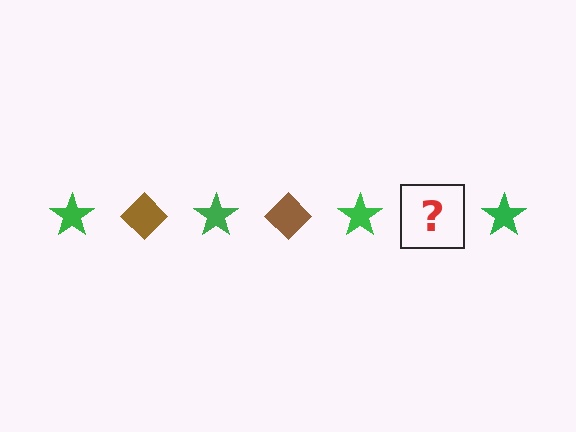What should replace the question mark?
The question mark should be replaced with a brown diamond.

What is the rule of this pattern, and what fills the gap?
The rule is that the pattern alternates between green star and brown diamond. The gap should be filled with a brown diamond.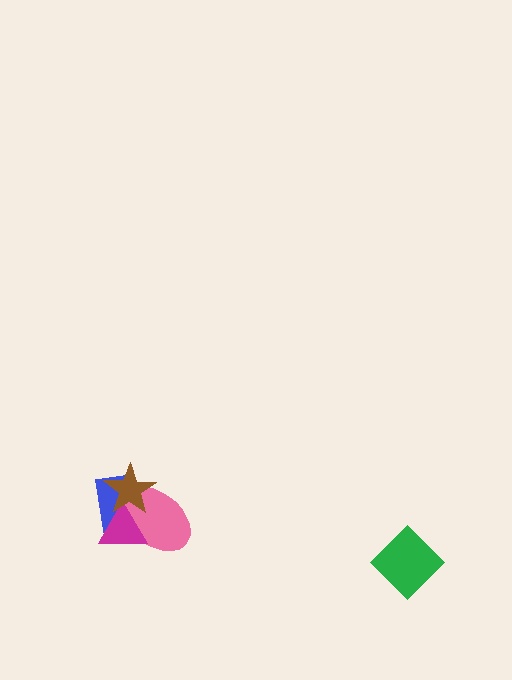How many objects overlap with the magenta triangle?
3 objects overlap with the magenta triangle.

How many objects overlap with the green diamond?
0 objects overlap with the green diamond.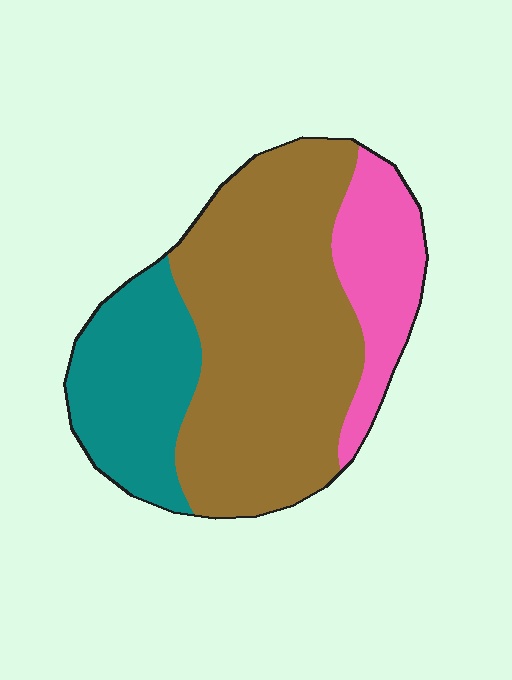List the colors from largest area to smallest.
From largest to smallest: brown, teal, pink.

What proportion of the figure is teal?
Teal takes up about one quarter (1/4) of the figure.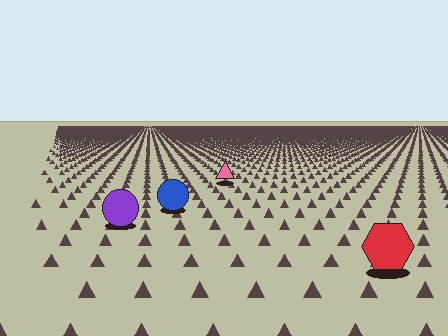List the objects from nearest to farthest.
From nearest to farthest: the red hexagon, the purple circle, the blue circle, the pink triangle.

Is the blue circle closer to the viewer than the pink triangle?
Yes. The blue circle is closer — you can tell from the texture gradient: the ground texture is coarser near it.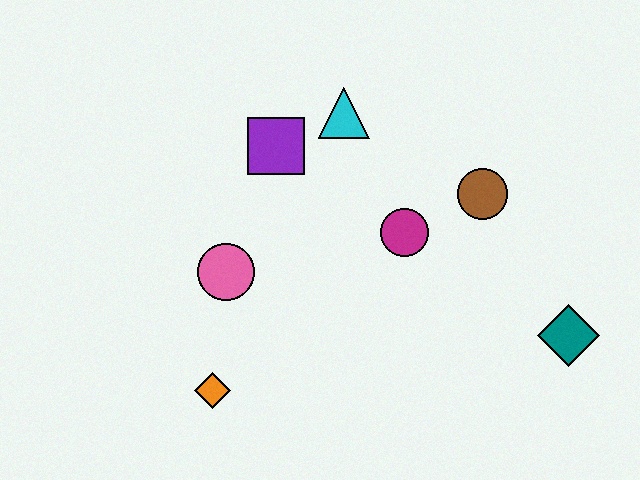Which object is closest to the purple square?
The cyan triangle is closest to the purple square.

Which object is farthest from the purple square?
The teal diamond is farthest from the purple square.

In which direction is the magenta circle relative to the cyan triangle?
The magenta circle is below the cyan triangle.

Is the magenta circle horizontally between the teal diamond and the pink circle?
Yes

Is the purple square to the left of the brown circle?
Yes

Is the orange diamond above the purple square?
No